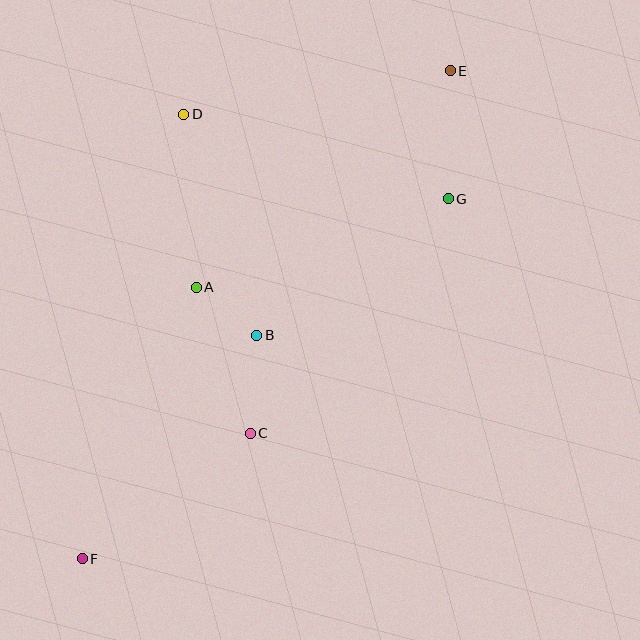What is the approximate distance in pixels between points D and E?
The distance between D and E is approximately 270 pixels.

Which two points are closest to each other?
Points A and B are closest to each other.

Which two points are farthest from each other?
Points E and F are farthest from each other.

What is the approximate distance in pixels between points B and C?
The distance between B and C is approximately 98 pixels.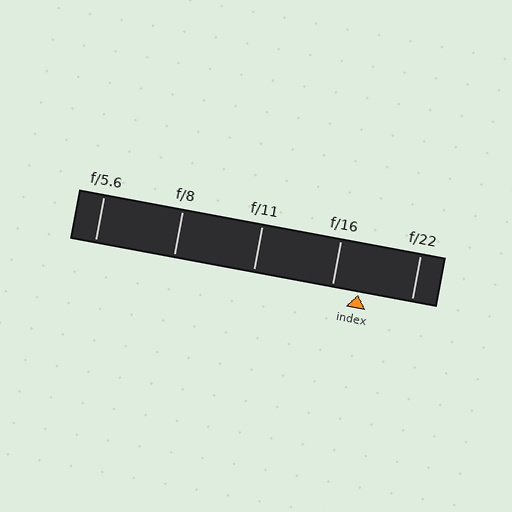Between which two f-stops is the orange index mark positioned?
The index mark is between f/16 and f/22.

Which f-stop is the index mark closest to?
The index mark is closest to f/16.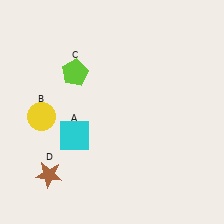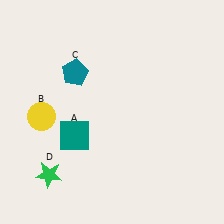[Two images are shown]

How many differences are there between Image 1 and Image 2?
There are 3 differences between the two images.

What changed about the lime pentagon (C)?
In Image 1, C is lime. In Image 2, it changed to teal.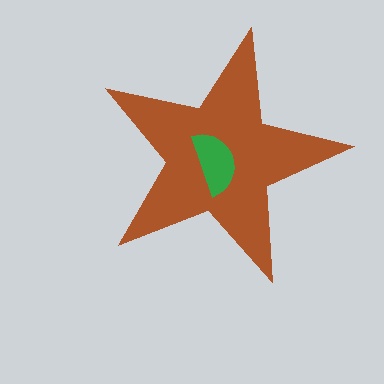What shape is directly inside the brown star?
The green semicircle.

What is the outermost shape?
The brown star.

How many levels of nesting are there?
2.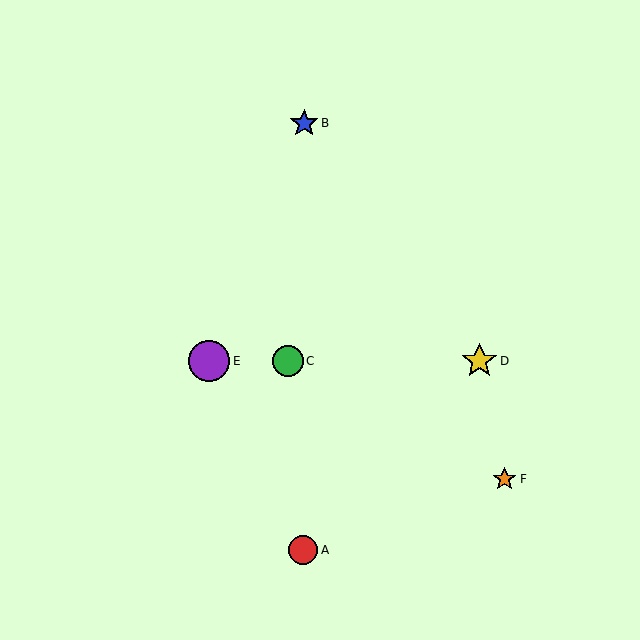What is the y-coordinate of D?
Object D is at y≈361.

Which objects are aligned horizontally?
Objects C, D, E are aligned horizontally.